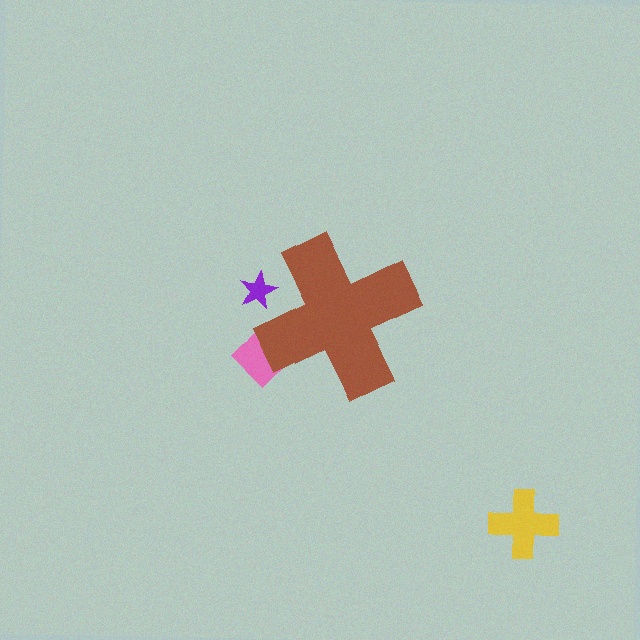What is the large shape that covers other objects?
A brown cross.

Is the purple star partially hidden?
Yes, the purple star is partially hidden behind the brown cross.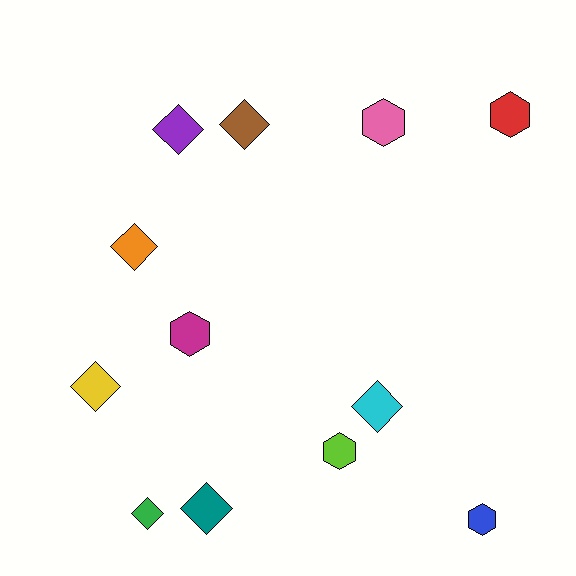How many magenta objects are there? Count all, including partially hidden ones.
There is 1 magenta object.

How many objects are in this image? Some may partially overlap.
There are 12 objects.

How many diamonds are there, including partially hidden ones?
There are 7 diamonds.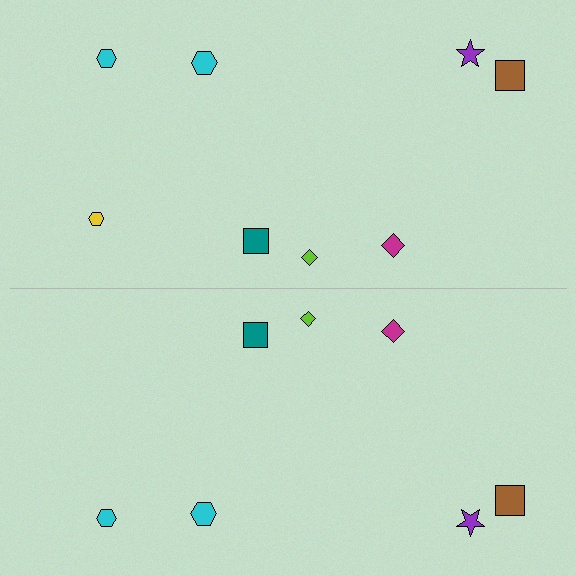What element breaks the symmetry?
A yellow hexagon is missing from the bottom side.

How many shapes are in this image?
There are 15 shapes in this image.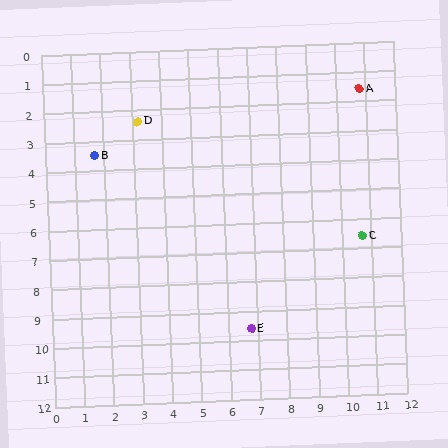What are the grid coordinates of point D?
Point D is at approximately (3.2, 2.4).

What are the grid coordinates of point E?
Point E is at approximately (6.8, 9.6).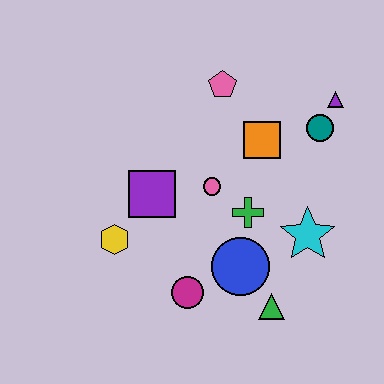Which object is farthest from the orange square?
The yellow hexagon is farthest from the orange square.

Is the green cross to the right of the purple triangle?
No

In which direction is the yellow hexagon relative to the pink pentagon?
The yellow hexagon is below the pink pentagon.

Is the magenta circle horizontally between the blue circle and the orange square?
No